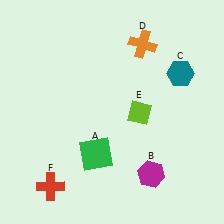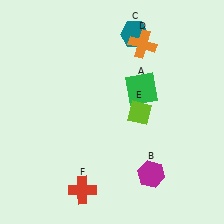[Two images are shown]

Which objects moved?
The objects that moved are: the green square (A), the teal hexagon (C), the red cross (F).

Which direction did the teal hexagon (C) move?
The teal hexagon (C) moved left.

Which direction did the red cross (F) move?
The red cross (F) moved right.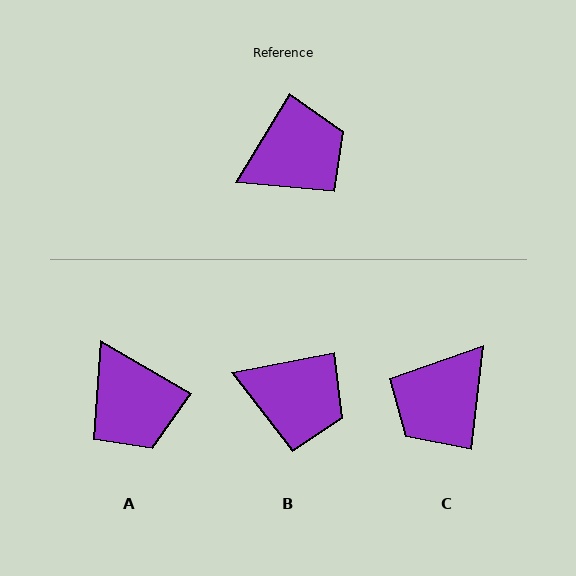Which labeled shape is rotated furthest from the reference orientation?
C, about 155 degrees away.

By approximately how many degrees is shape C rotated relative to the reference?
Approximately 155 degrees clockwise.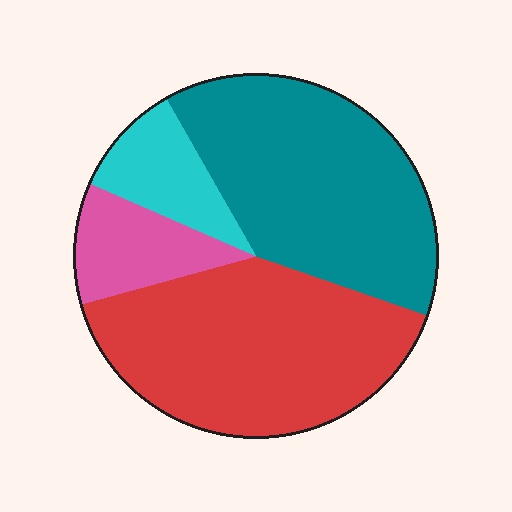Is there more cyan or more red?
Red.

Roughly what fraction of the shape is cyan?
Cyan covers around 10% of the shape.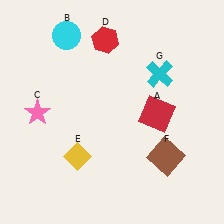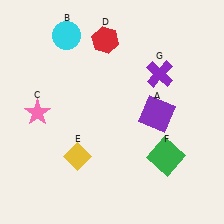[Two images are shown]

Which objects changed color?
A changed from red to purple. F changed from brown to green. G changed from cyan to purple.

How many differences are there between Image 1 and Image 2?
There are 3 differences between the two images.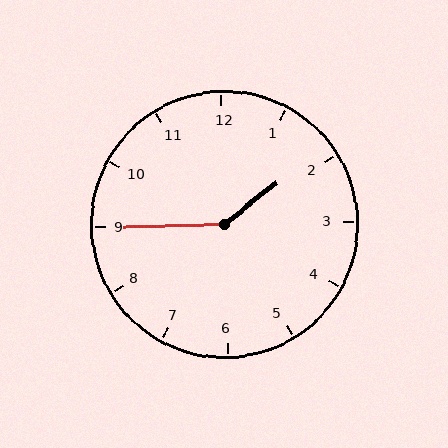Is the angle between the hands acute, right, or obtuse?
It is obtuse.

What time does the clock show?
1:45.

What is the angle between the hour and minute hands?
Approximately 142 degrees.